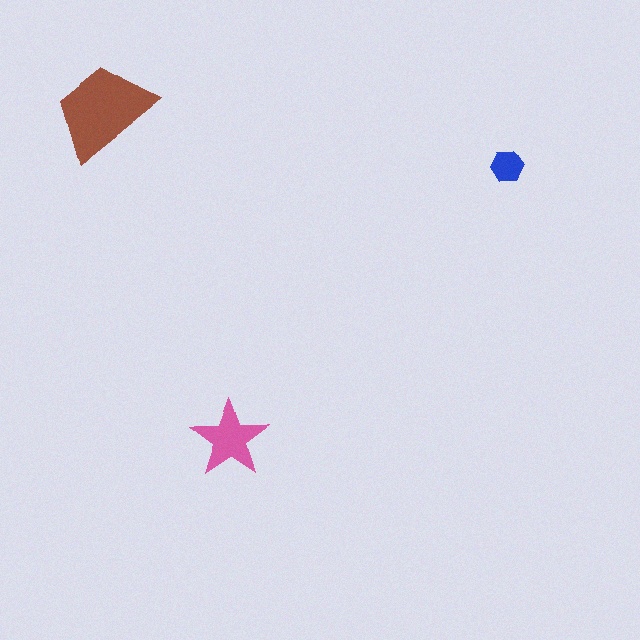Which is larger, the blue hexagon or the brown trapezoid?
The brown trapezoid.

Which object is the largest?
The brown trapezoid.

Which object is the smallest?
The blue hexagon.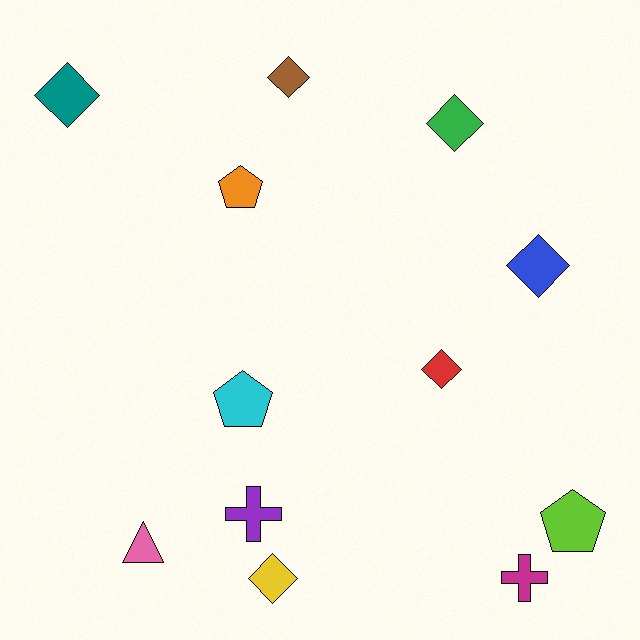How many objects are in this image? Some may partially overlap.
There are 12 objects.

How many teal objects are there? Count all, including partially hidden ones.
There is 1 teal object.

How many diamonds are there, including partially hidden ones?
There are 6 diamonds.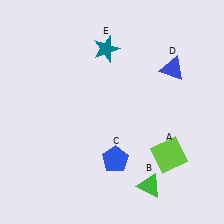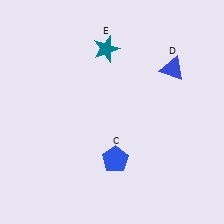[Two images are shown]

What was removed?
The green triangle (B), the lime square (A) were removed in Image 2.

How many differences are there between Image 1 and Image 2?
There are 2 differences between the two images.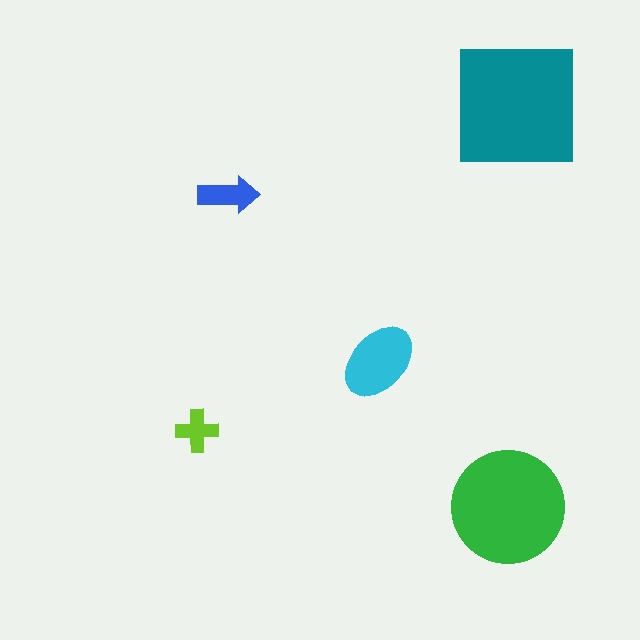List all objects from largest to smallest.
The teal square, the green circle, the cyan ellipse, the blue arrow, the lime cross.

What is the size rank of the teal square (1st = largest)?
1st.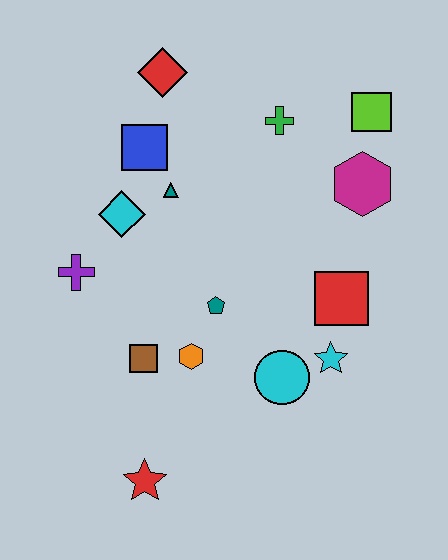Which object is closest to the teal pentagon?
The orange hexagon is closest to the teal pentagon.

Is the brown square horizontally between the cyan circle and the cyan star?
No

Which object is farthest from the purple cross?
The lime square is farthest from the purple cross.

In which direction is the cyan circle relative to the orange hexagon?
The cyan circle is to the right of the orange hexagon.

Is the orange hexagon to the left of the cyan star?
Yes